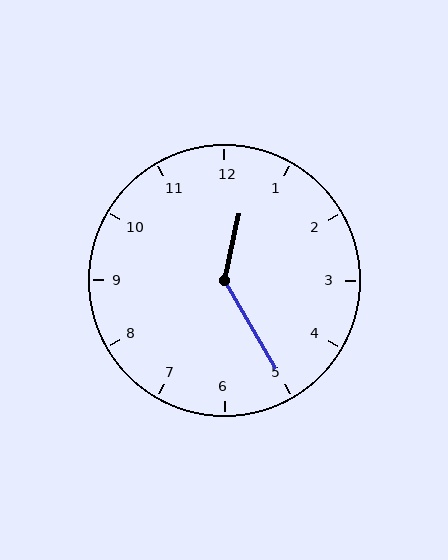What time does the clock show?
12:25.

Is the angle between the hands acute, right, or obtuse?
It is obtuse.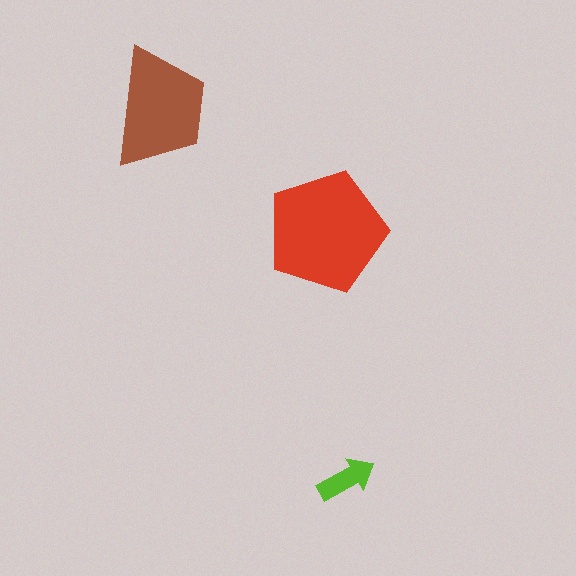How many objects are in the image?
There are 3 objects in the image.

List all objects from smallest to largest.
The lime arrow, the brown trapezoid, the red pentagon.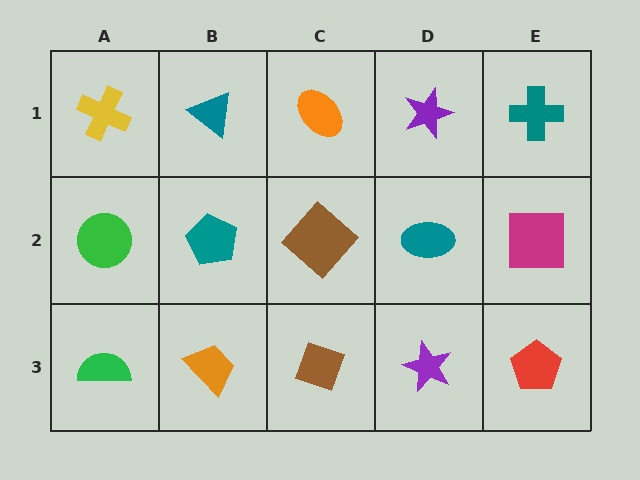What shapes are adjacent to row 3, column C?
A brown diamond (row 2, column C), an orange trapezoid (row 3, column B), a purple star (row 3, column D).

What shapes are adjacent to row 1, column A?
A green circle (row 2, column A), a teal triangle (row 1, column B).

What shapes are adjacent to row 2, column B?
A teal triangle (row 1, column B), an orange trapezoid (row 3, column B), a green circle (row 2, column A), a brown diamond (row 2, column C).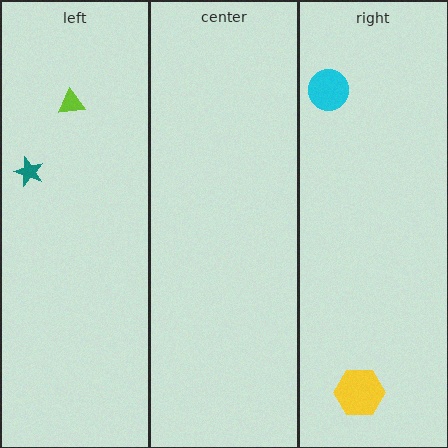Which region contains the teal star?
The left region.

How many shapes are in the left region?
2.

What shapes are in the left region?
The teal star, the lime triangle.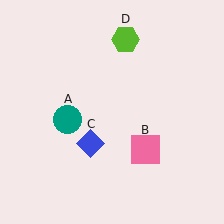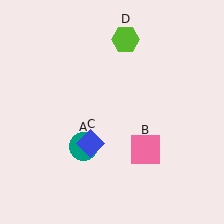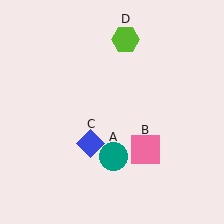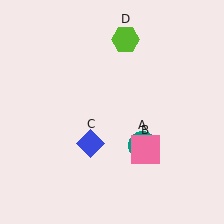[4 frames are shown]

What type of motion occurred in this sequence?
The teal circle (object A) rotated counterclockwise around the center of the scene.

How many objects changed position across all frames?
1 object changed position: teal circle (object A).